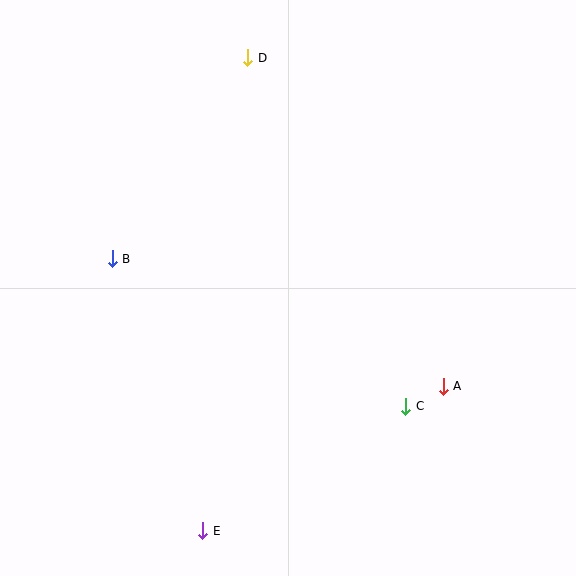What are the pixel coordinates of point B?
Point B is at (112, 259).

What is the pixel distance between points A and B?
The distance between A and B is 355 pixels.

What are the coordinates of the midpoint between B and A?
The midpoint between B and A is at (278, 323).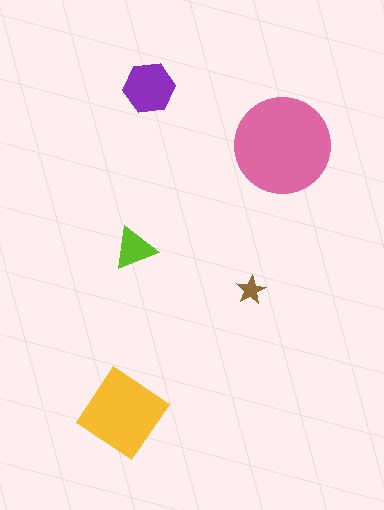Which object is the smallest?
The brown star.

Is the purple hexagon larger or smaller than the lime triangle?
Larger.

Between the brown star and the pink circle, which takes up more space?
The pink circle.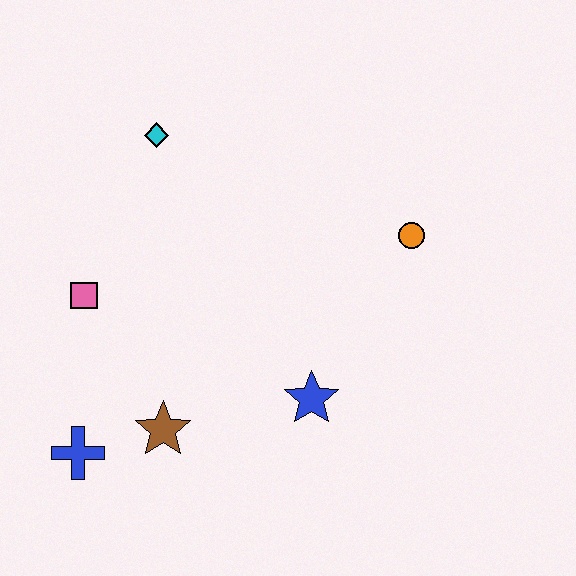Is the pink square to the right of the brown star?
No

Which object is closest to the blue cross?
The brown star is closest to the blue cross.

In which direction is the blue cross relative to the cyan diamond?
The blue cross is below the cyan diamond.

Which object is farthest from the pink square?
The orange circle is farthest from the pink square.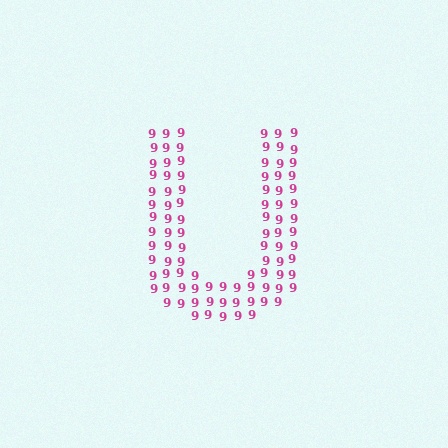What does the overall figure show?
The overall figure shows the letter U.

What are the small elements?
The small elements are digit 9's.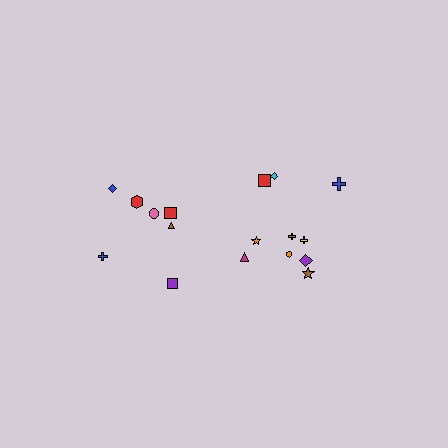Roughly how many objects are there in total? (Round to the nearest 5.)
Roughly 15 objects in total.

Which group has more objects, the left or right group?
The right group.